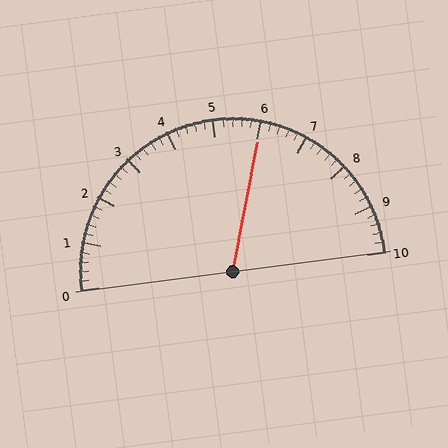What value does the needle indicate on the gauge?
The needle indicates approximately 6.0.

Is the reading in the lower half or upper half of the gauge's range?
The reading is in the upper half of the range (0 to 10).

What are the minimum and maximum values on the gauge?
The gauge ranges from 0 to 10.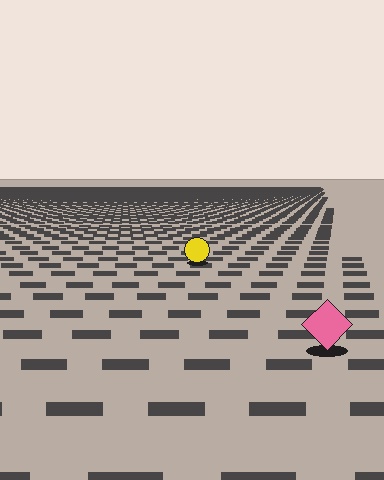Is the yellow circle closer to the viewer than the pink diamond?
No. The pink diamond is closer — you can tell from the texture gradient: the ground texture is coarser near it.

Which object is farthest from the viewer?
The yellow circle is farthest from the viewer. It appears smaller and the ground texture around it is denser.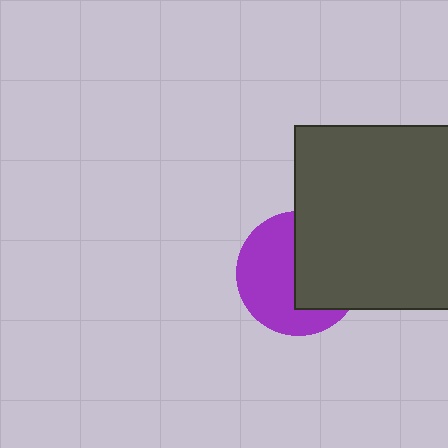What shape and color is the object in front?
The object in front is a dark gray square.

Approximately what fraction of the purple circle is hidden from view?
Roughly 46% of the purple circle is hidden behind the dark gray square.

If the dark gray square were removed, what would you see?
You would see the complete purple circle.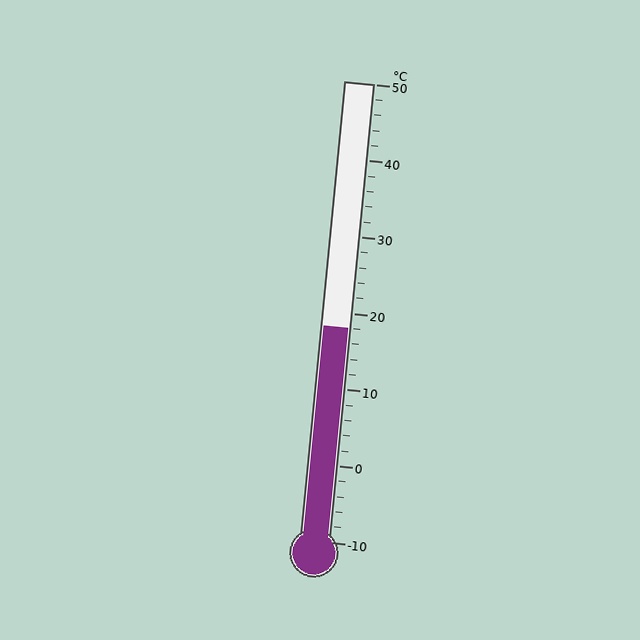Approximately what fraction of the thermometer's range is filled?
The thermometer is filled to approximately 45% of its range.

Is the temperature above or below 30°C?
The temperature is below 30°C.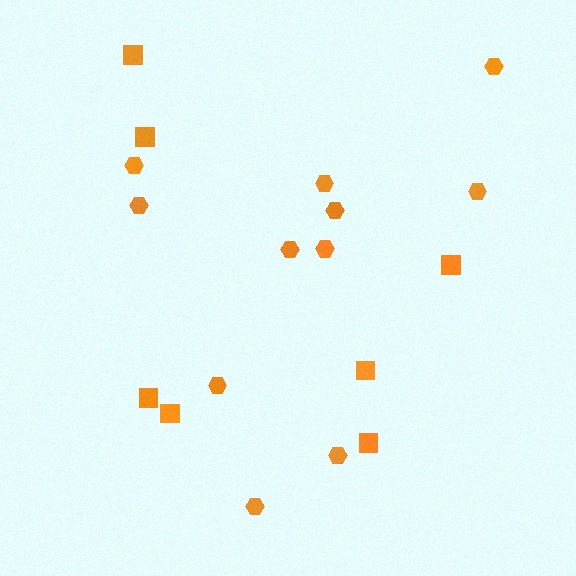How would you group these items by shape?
There are 2 groups: one group of squares (7) and one group of hexagons (11).